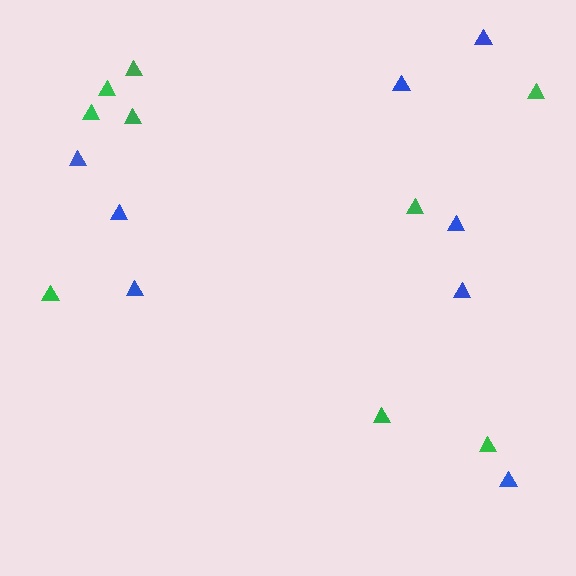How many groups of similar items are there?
There are 2 groups: one group of green triangles (9) and one group of blue triangles (8).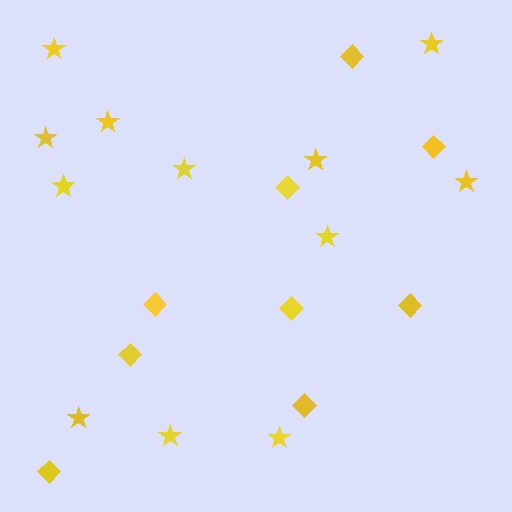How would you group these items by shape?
There are 2 groups: one group of stars (12) and one group of diamonds (9).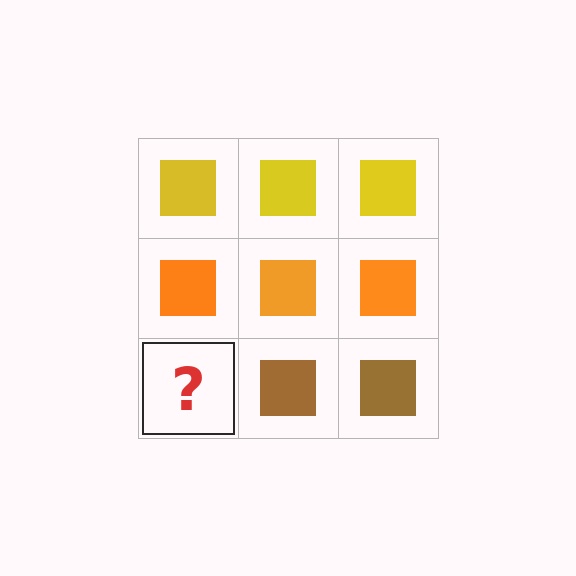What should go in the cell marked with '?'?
The missing cell should contain a brown square.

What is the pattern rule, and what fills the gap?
The rule is that each row has a consistent color. The gap should be filled with a brown square.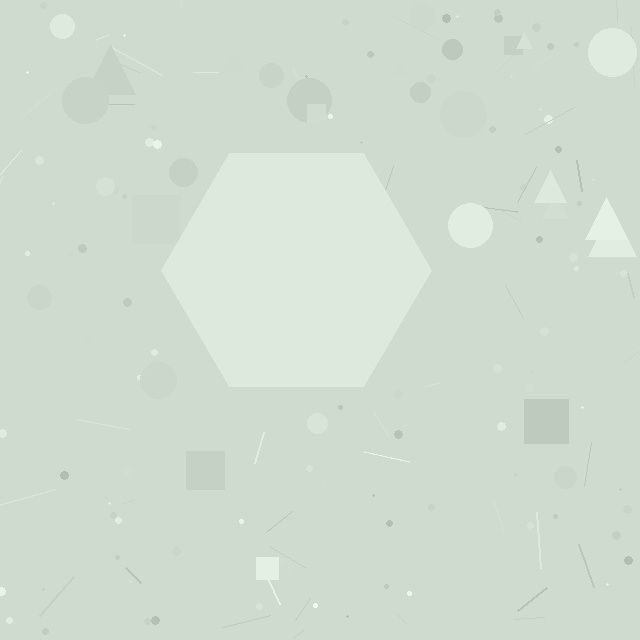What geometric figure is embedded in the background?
A hexagon is embedded in the background.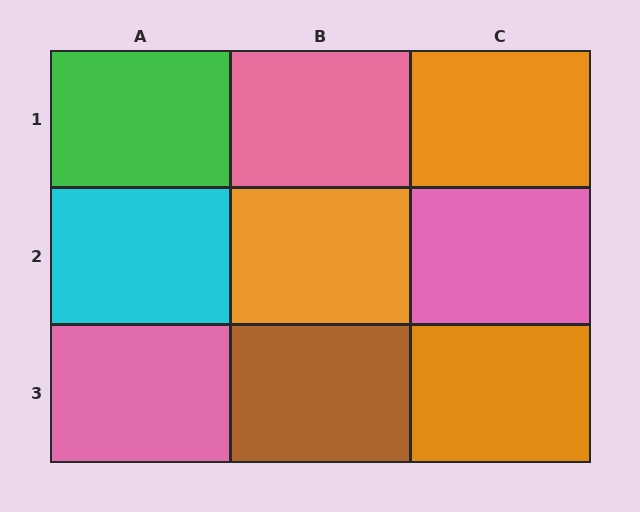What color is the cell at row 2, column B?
Orange.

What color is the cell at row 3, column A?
Pink.